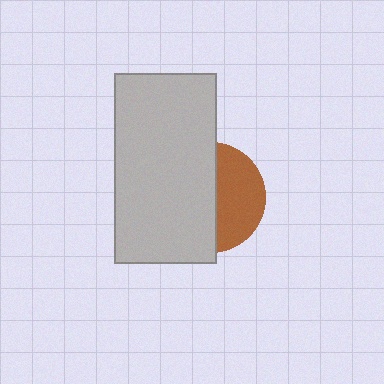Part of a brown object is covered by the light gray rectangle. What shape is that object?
It is a circle.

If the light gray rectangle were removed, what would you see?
You would see the complete brown circle.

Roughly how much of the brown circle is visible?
A small part of it is visible (roughly 42%).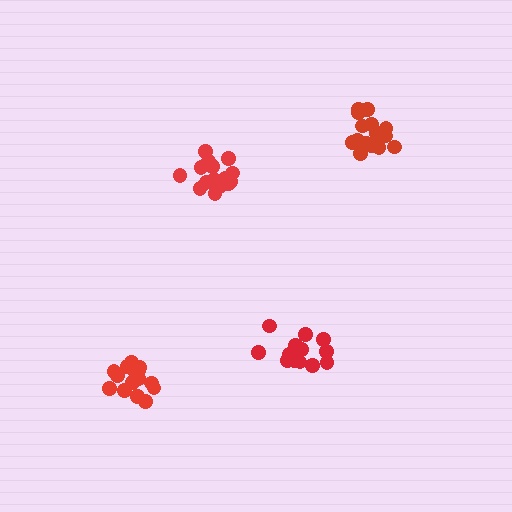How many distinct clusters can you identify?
There are 4 distinct clusters.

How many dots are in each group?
Group 1: 17 dots, Group 2: 17 dots, Group 3: 14 dots, Group 4: 15 dots (63 total).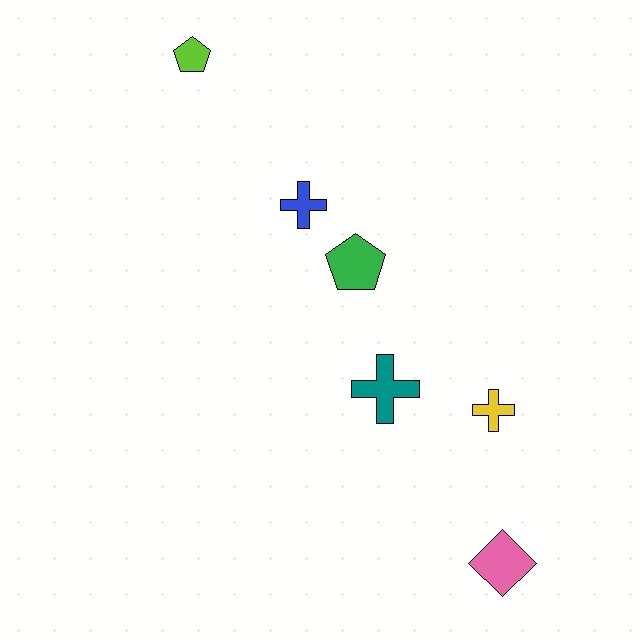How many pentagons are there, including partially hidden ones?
There are 2 pentagons.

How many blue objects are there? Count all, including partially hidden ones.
There is 1 blue object.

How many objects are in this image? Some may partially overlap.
There are 6 objects.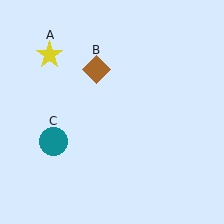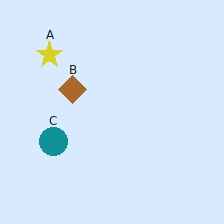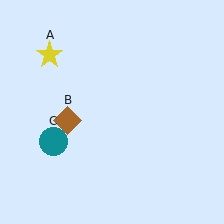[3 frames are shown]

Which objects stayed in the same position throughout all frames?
Yellow star (object A) and teal circle (object C) remained stationary.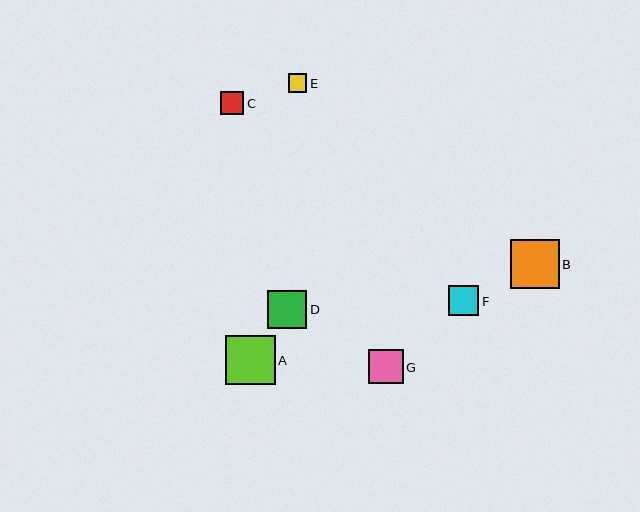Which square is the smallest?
Square E is the smallest with a size of approximately 18 pixels.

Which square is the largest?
Square A is the largest with a size of approximately 49 pixels.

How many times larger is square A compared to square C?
Square A is approximately 2.1 times the size of square C.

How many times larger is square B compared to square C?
Square B is approximately 2.1 times the size of square C.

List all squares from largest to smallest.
From largest to smallest: A, B, D, G, F, C, E.